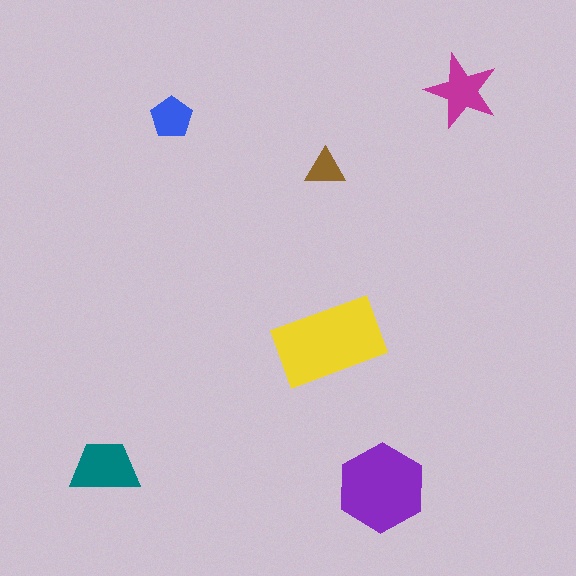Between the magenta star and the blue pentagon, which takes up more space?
The magenta star.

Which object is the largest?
The yellow rectangle.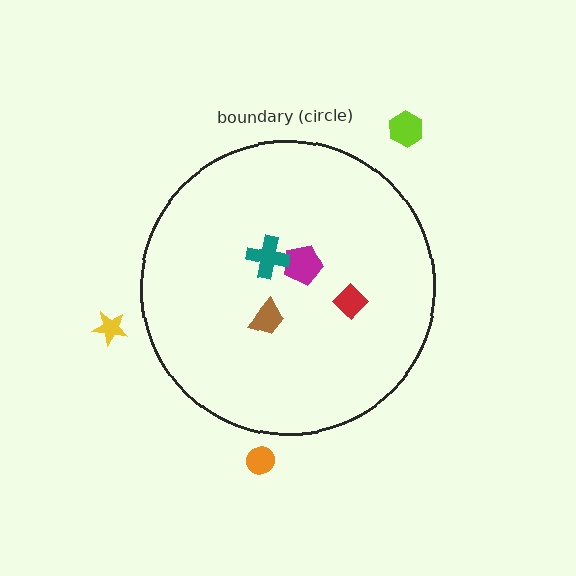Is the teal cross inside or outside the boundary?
Inside.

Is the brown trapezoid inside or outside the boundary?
Inside.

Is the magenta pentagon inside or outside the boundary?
Inside.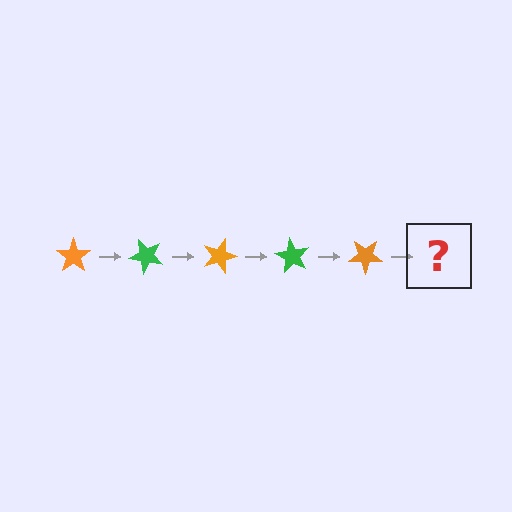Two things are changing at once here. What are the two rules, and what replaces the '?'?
The two rules are that it rotates 45 degrees each step and the color cycles through orange and green. The '?' should be a green star, rotated 225 degrees from the start.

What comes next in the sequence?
The next element should be a green star, rotated 225 degrees from the start.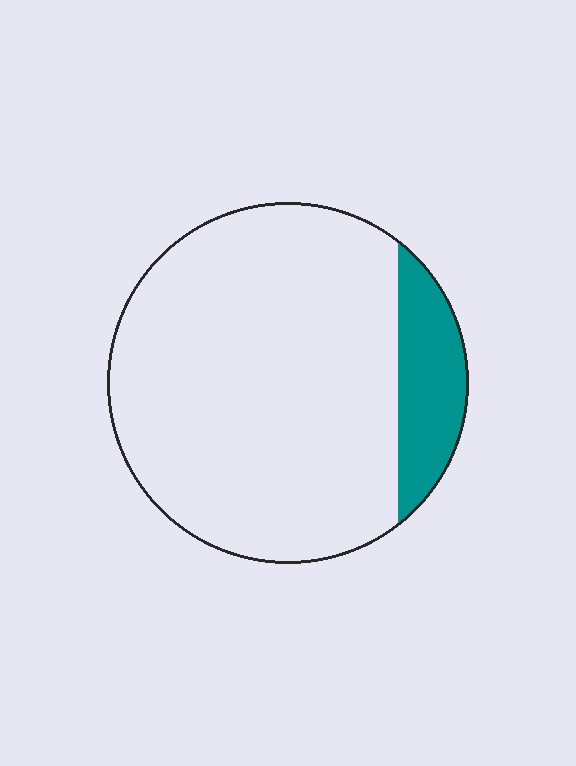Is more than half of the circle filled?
No.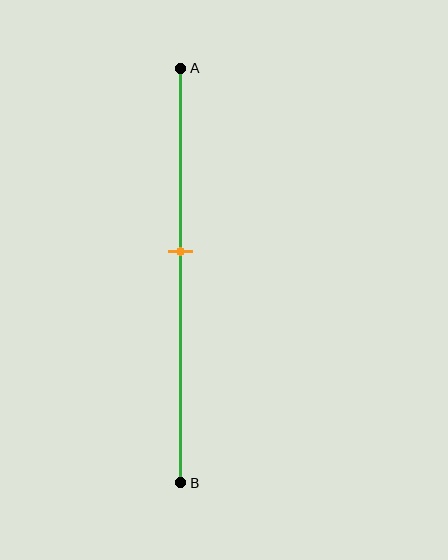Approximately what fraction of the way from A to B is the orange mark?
The orange mark is approximately 45% of the way from A to B.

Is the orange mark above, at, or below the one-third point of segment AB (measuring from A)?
The orange mark is below the one-third point of segment AB.